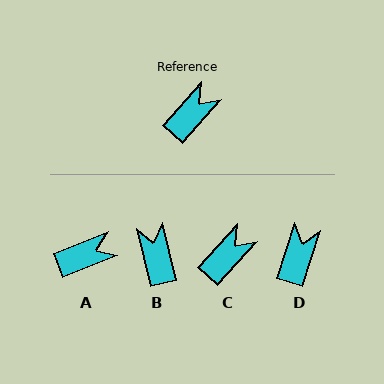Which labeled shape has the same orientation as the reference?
C.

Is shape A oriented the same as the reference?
No, it is off by about 26 degrees.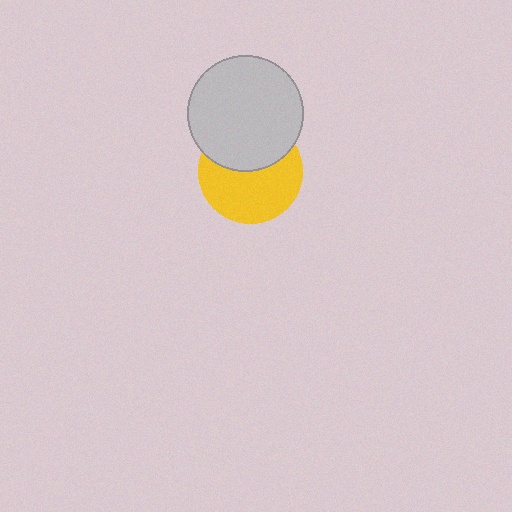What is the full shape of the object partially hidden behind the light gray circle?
The partially hidden object is a yellow circle.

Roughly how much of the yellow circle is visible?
About half of it is visible (roughly 60%).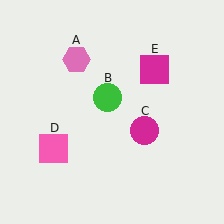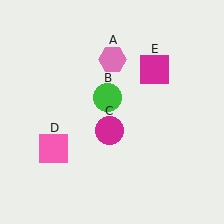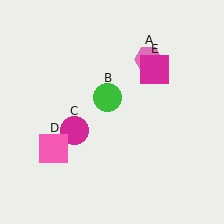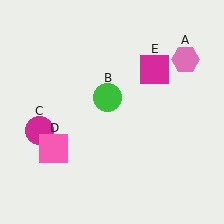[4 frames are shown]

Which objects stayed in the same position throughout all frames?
Green circle (object B) and pink square (object D) and magenta square (object E) remained stationary.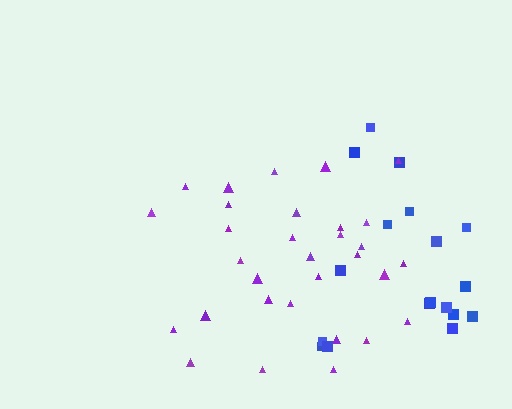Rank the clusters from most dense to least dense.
purple, blue.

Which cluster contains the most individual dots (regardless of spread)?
Purple (31).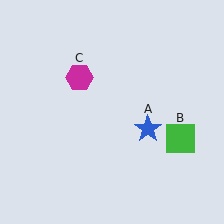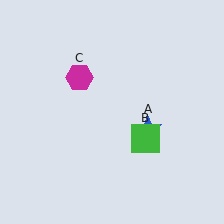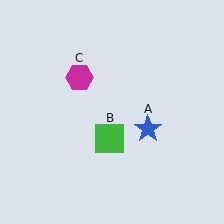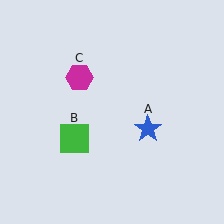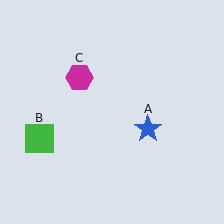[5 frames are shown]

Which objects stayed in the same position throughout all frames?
Blue star (object A) and magenta hexagon (object C) remained stationary.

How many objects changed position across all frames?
1 object changed position: green square (object B).